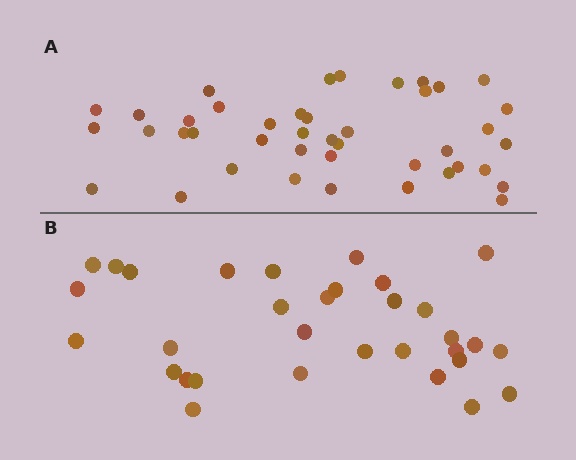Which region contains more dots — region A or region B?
Region A (the top region) has more dots.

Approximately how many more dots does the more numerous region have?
Region A has roughly 10 or so more dots than region B.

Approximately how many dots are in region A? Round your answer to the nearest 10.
About 40 dots. (The exact count is 42, which rounds to 40.)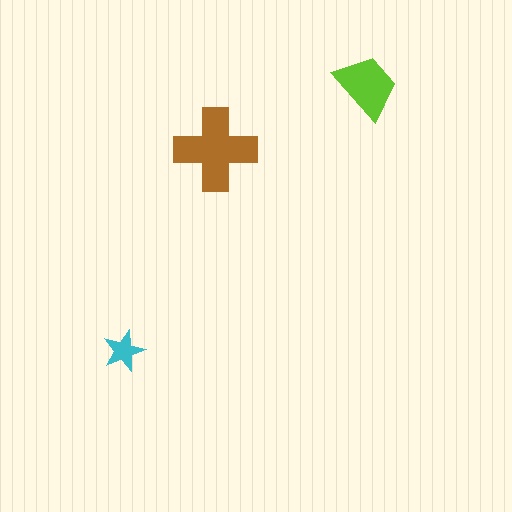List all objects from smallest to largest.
The cyan star, the lime trapezoid, the brown cross.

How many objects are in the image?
There are 3 objects in the image.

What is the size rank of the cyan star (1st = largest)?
3rd.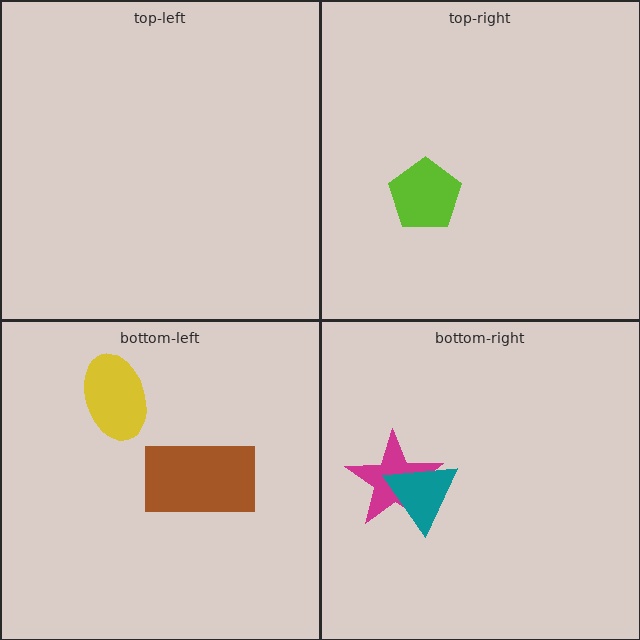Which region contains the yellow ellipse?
The bottom-left region.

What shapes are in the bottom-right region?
The magenta star, the teal triangle.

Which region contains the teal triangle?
The bottom-right region.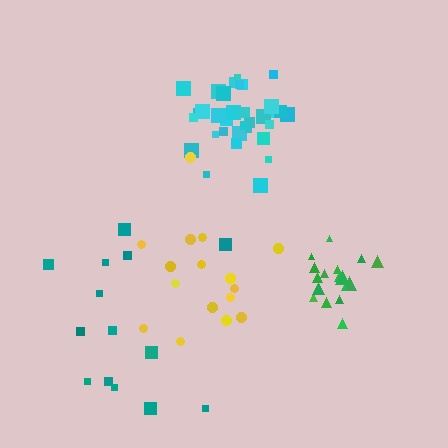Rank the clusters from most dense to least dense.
cyan, green, yellow, teal.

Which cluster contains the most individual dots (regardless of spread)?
Cyan (33).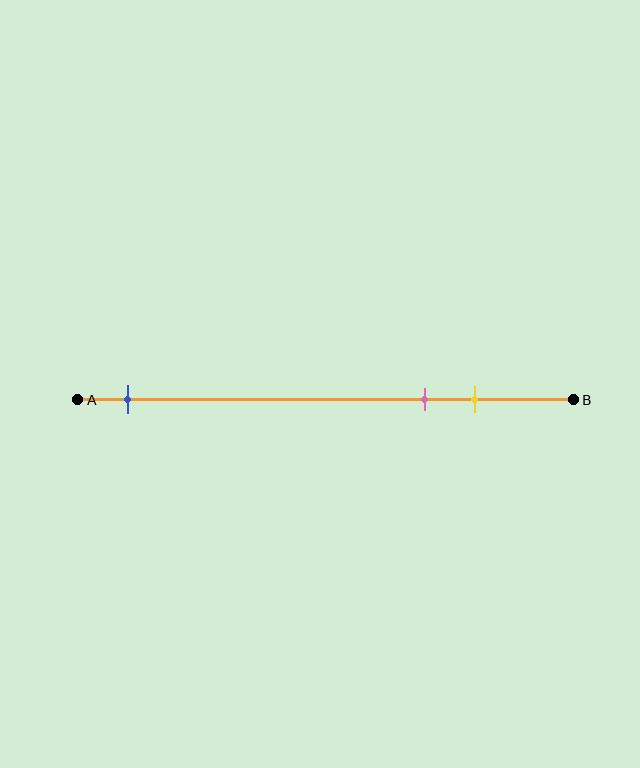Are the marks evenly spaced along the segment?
No, the marks are not evenly spaced.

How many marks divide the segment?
There are 3 marks dividing the segment.